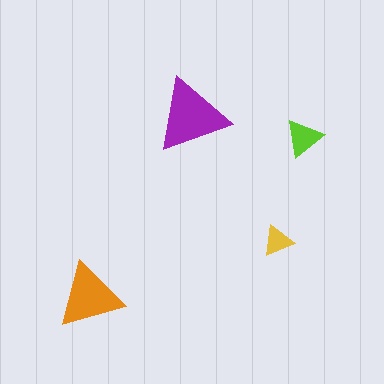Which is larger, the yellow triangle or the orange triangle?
The orange one.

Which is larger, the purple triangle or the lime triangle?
The purple one.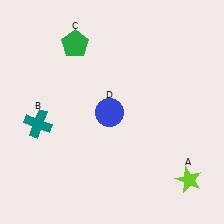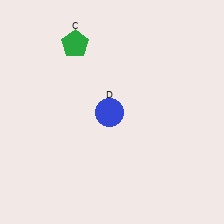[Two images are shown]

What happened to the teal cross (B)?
The teal cross (B) was removed in Image 2. It was in the bottom-left area of Image 1.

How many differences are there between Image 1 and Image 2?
There are 2 differences between the two images.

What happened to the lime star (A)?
The lime star (A) was removed in Image 2. It was in the bottom-right area of Image 1.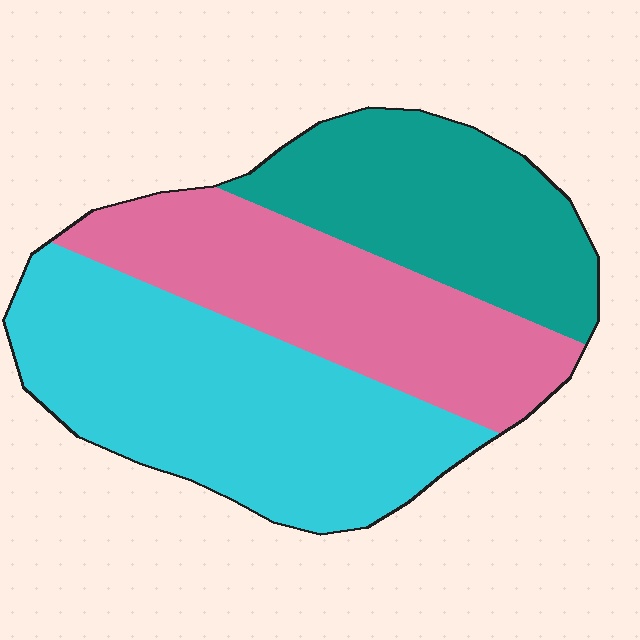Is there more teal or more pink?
Pink.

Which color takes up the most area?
Cyan, at roughly 40%.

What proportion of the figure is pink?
Pink takes up between a quarter and a half of the figure.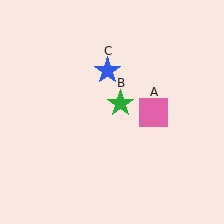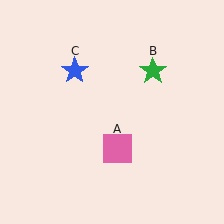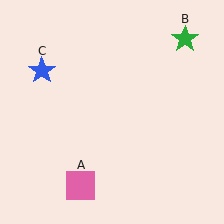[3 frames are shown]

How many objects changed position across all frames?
3 objects changed position: pink square (object A), green star (object B), blue star (object C).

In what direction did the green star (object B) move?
The green star (object B) moved up and to the right.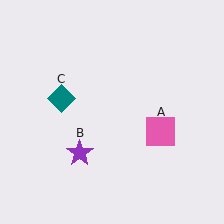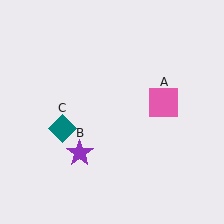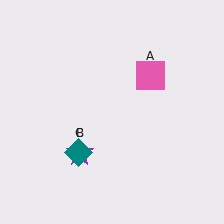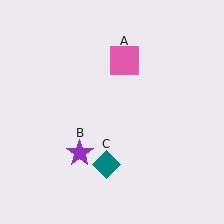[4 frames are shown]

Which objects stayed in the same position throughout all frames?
Purple star (object B) remained stationary.